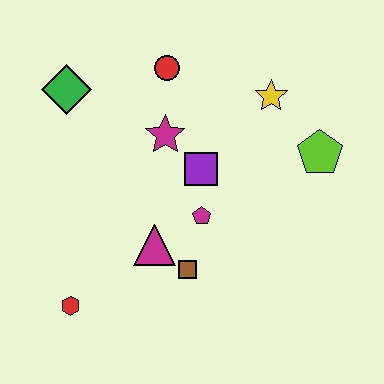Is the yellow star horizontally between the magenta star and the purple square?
No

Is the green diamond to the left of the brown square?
Yes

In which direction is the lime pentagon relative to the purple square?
The lime pentagon is to the right of the purple square.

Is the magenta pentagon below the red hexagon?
No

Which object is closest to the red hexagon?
The magenta triangle is closest to the red hexagon.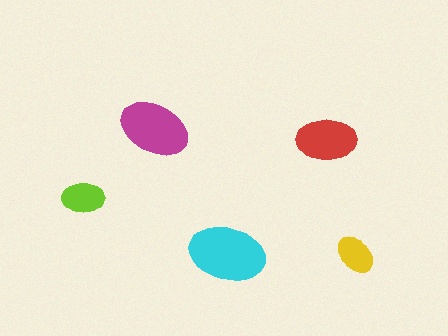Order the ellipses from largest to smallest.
the cyan one, the magenta one, the red one, the lime one, the yellow one.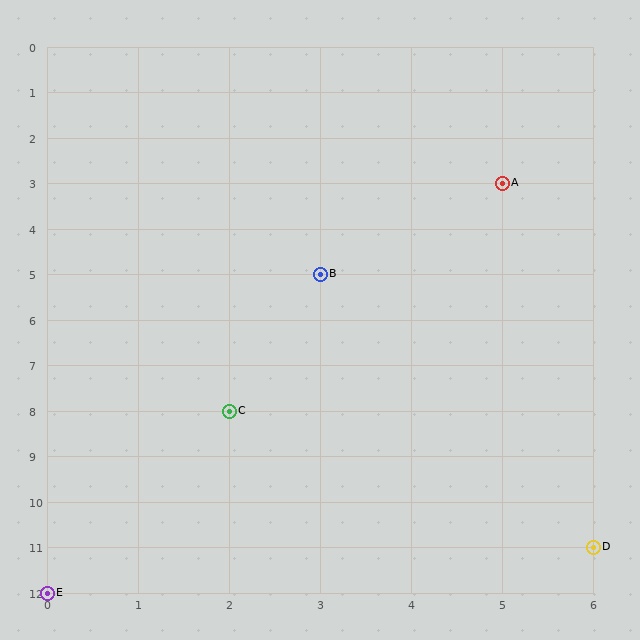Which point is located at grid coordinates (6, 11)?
Point D is at (6, 11).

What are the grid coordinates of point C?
Point C is at grid coordinates (2, 8).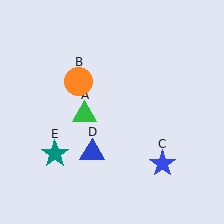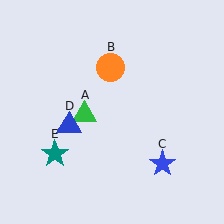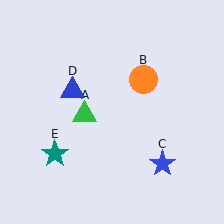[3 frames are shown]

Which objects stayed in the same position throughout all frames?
Green triangle (object A) and blue star (object C) and teal star (object E) remained stationary.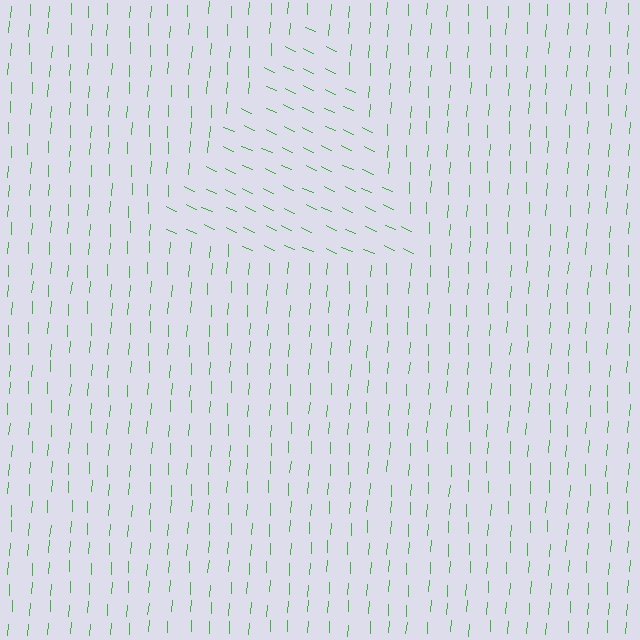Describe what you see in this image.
The image is filled with small green line segments. A triangle region in the image has lines oriented differently from the surrounding lines, creating a visible texture boundary.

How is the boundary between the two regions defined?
The boundary is defined purely by a change in line orientation (approximately 68 degrees difference). All lines are the same color and thickness.